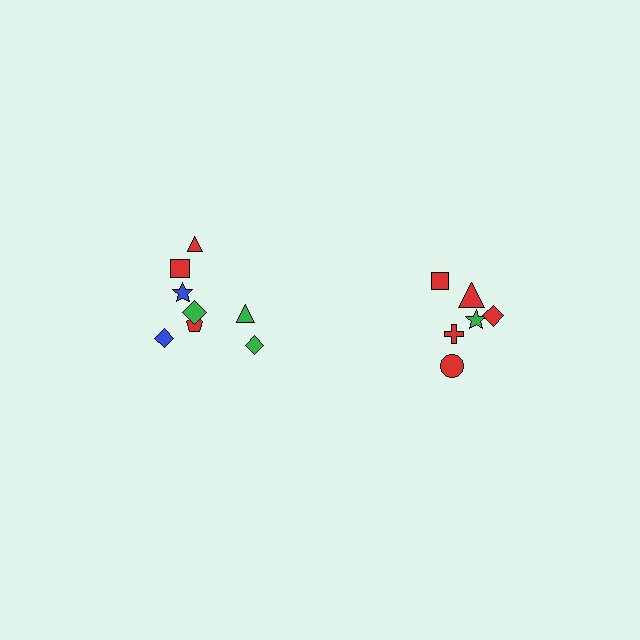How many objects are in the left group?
There are 8 objects.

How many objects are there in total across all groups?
There are 14 objects.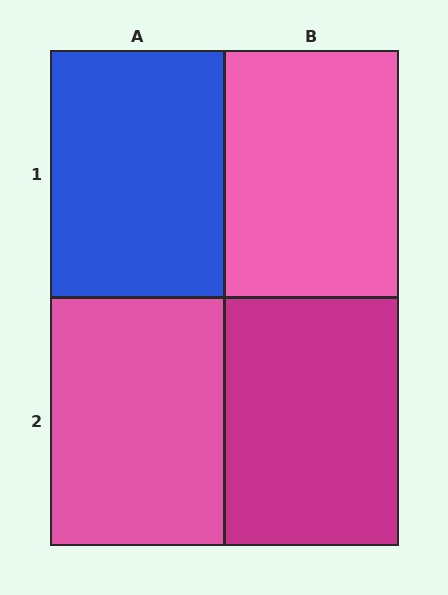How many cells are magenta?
1 cell is magenta.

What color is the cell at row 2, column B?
Magenta.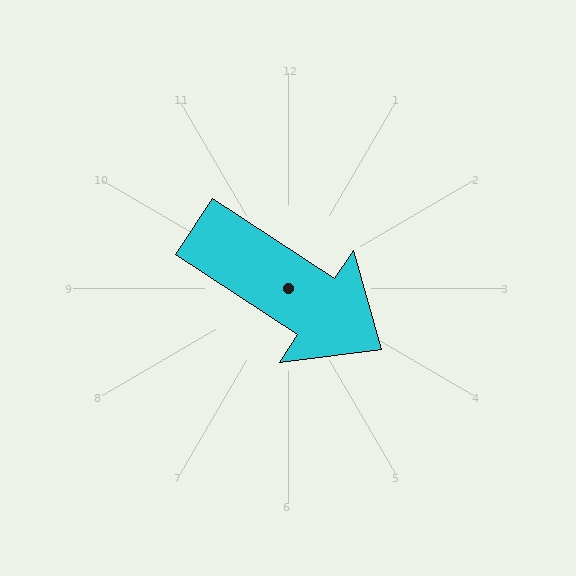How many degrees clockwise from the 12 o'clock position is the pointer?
Approximately 123 degrees.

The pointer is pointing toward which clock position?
Roughly 4 o'clock.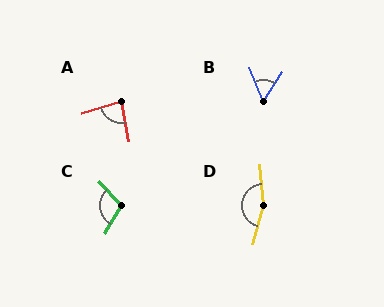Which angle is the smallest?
B, at approximately 53 degrees.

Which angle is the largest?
D, at approximately 160 degrees.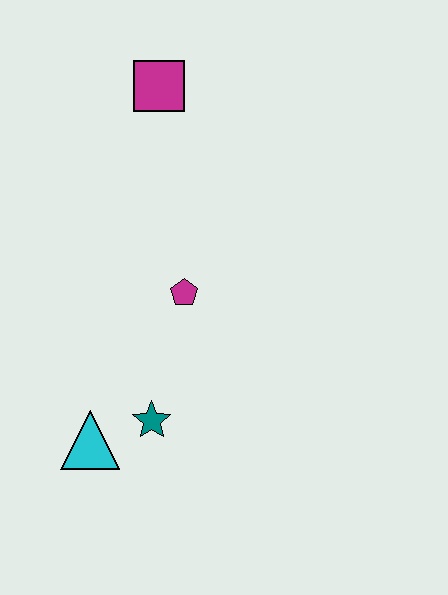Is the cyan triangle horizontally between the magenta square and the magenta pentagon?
No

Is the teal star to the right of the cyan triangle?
Yes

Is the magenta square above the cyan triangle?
Yes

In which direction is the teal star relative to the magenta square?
The teal star is below the magenta square.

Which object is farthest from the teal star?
The magenta square is farthest from the teal star.